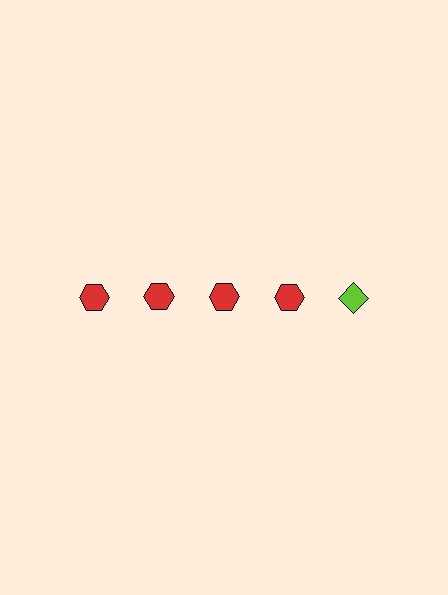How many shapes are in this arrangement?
There are 5 shapes arranged in a grid pattern.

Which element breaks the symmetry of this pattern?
The lime diamond in the top row, rightmost column breaks the symmetry. All other shapes are red hexagons.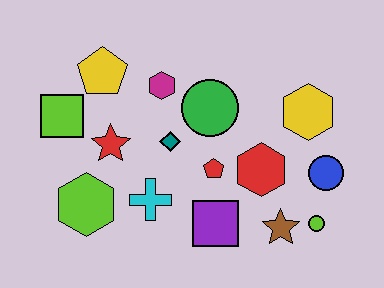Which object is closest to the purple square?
The red pentagon is closest to the purple square.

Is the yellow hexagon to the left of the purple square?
No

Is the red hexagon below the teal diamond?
Yes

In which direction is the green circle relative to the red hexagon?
The green circle is above the red hexagon.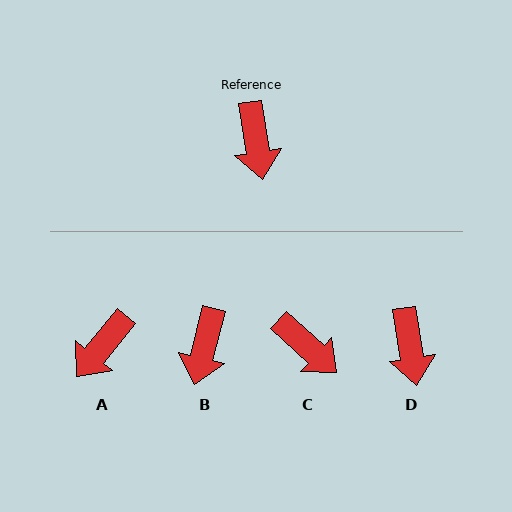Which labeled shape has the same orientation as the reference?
D.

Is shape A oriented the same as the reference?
No, it is off by about 49 degrees.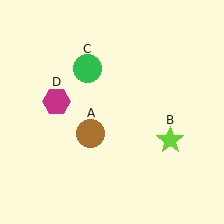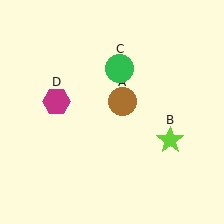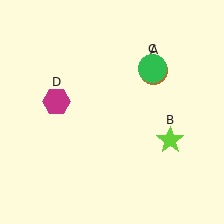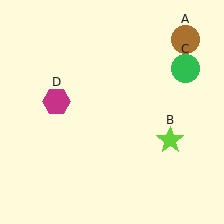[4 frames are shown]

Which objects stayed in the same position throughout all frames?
Lime star (object B) and magenta hexagon (object D) remained stationary.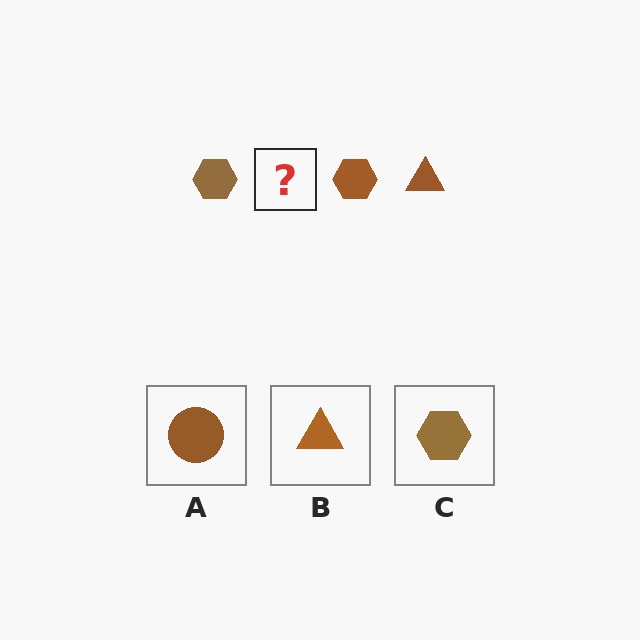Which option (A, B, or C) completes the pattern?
B.